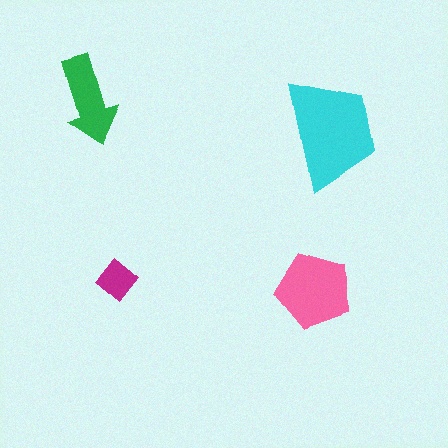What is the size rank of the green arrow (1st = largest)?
3rd.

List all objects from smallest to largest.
The magenta diamond, the green arrow, the pink pentagon, the cyan trapezoid.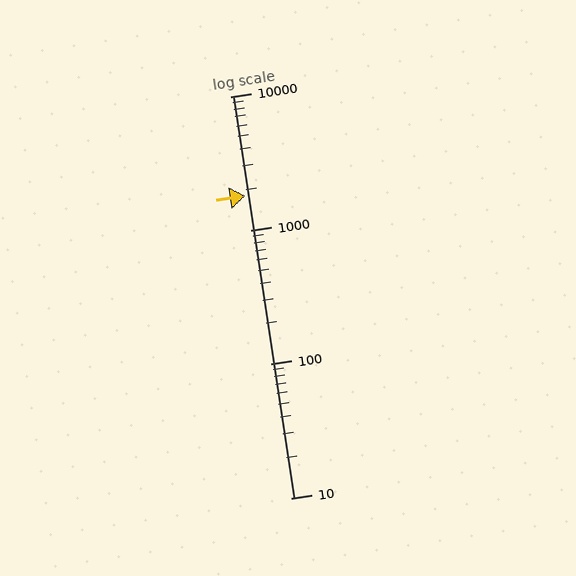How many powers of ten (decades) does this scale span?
The scale spans 3 decades, from 10 to 10000.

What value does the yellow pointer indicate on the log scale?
The pointer indicates approximately 1800.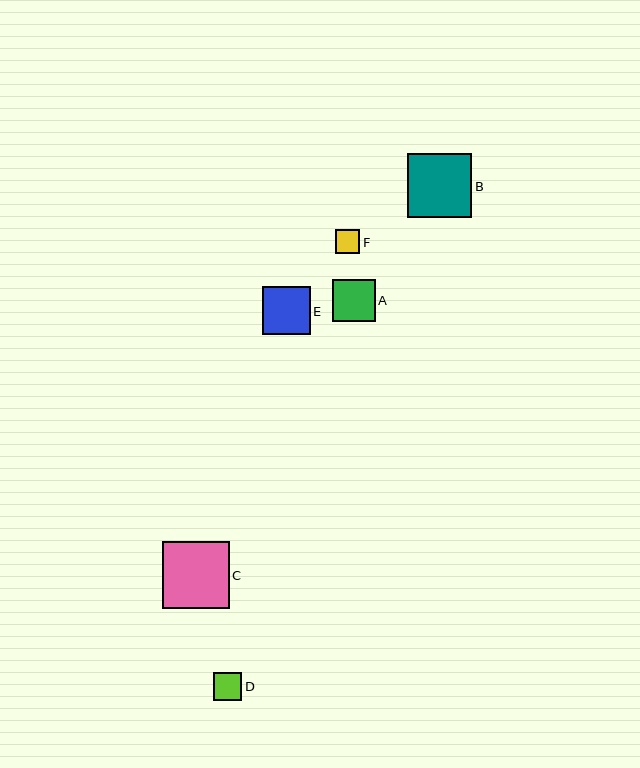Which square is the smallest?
Square F is the smallest with a size of approximately 24 pixels.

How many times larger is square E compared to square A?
Square E is approximately 1.1 times the size of square A.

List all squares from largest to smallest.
From largest to smallest: C, B, E, A, D, F.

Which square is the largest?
Square C is the largest with a size of approximately 67 pixels.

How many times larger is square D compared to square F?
Square D is approximately 1.2 times the size of square F.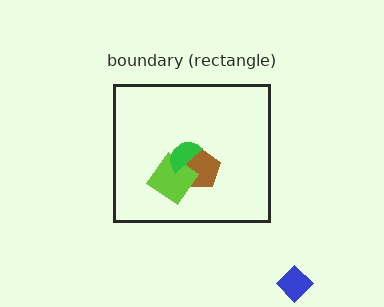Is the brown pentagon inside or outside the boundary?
Inside.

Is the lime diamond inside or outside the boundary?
Inside.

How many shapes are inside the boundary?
3 inside, 1 outside.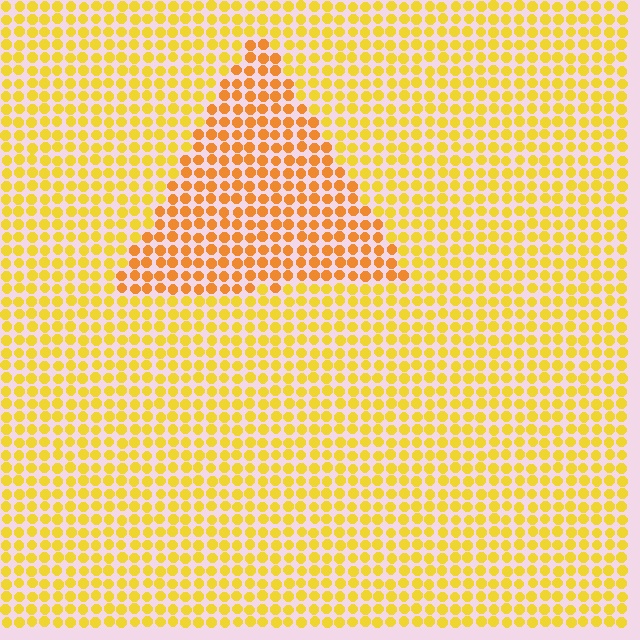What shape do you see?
I see a triangle.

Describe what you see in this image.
The image is filled with small yellow elements in a uniform arrangement. A triangle-shaped region is visible where the elements are tinted to a slightly different hue, forming a subtle color boundary.